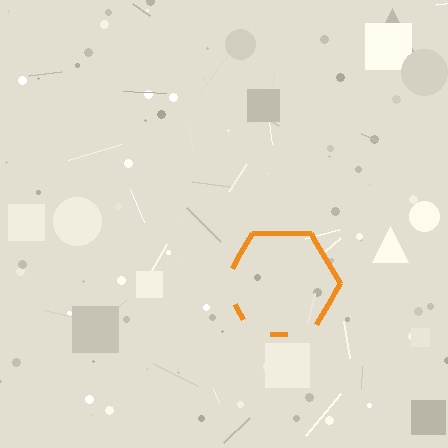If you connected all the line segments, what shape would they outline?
They would outline a hexagon.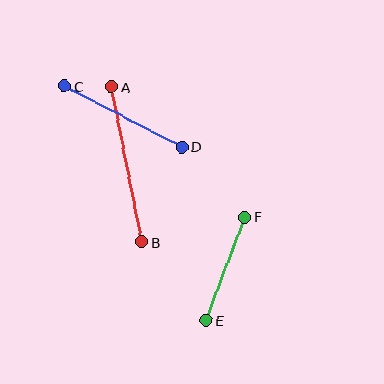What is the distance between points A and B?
The distance is approximately 158 pixels.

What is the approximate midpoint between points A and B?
The midpoint is at approximately (127, 164) pixels.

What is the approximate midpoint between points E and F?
The midpoint is at approximately (226, 269) pixels.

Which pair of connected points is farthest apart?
Points A and B are farthest apart.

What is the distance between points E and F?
The distance is approximately 110 pixels.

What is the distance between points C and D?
The distance is approximately 133 pixels.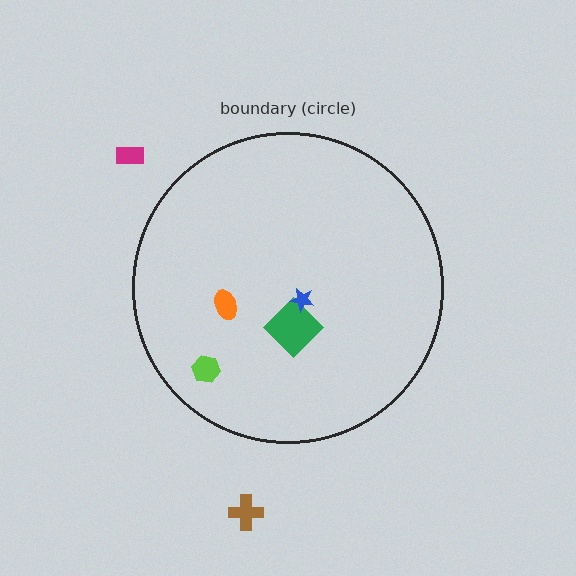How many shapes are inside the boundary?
4 inside, 2 outside.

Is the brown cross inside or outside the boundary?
Outside.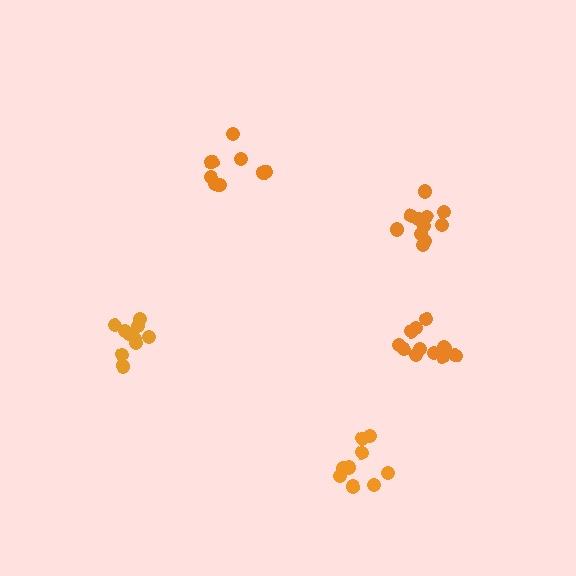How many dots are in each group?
Group 1: 9 dots, Group 2: 12 dots, Group 3: 10 dots, Group 4: 11 dots, Group 5: 9 dots (51 total).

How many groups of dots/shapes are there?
There are 5 groups.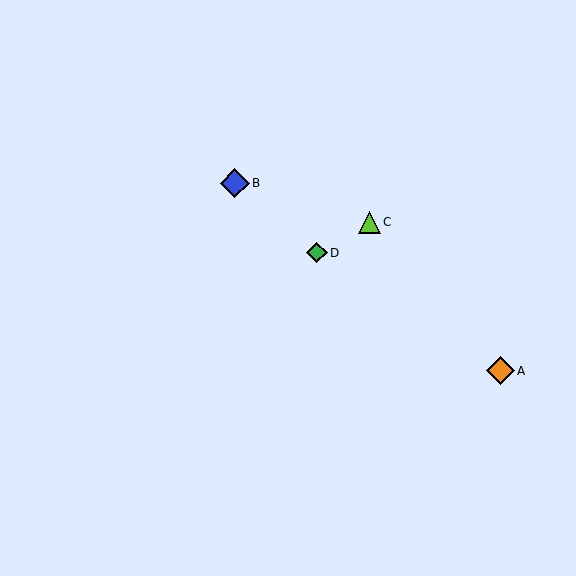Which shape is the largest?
The blue diamond (labeled B) is the largest.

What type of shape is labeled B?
Shape B is a blue diamond.